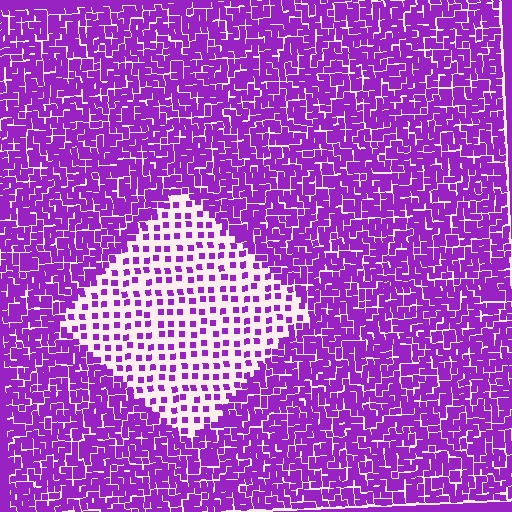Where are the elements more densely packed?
The elements are more densely packed outside the diamond boundary.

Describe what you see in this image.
The image contains small purple elements arranged at two different densities. A diamond-shaped region is visible where the elements are less densely packed than the surrounding area.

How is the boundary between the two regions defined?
The boundary is defined by a change in element density (approximately 2.9x ratio). All elements are the same color, size, and shape.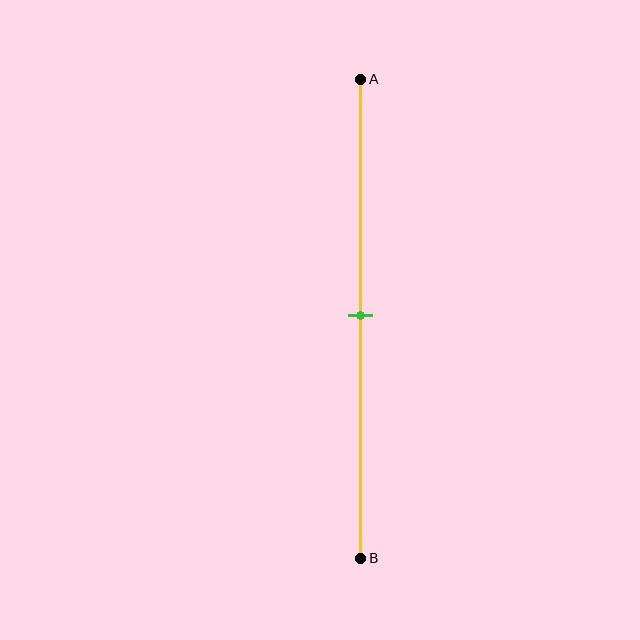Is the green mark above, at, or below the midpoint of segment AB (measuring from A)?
The green mark is approximately at the midpoint of segment AB.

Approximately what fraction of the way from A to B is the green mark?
The green mark is approximately 50% of the way from A to B.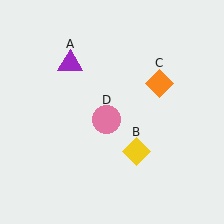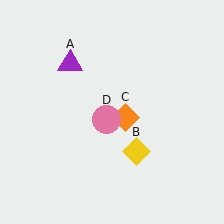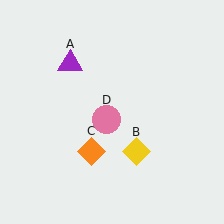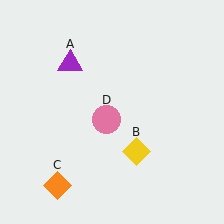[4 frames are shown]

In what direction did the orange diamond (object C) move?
The orange diamond (object C) moved down and to the left.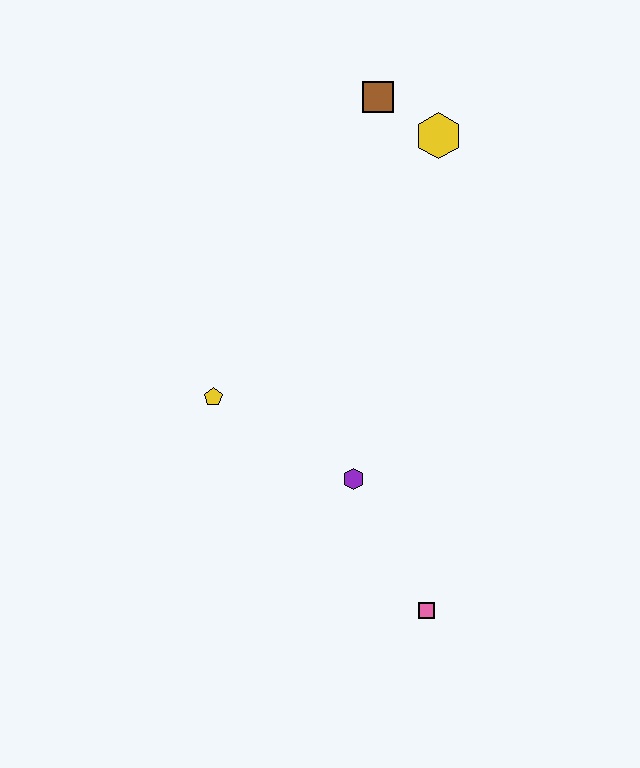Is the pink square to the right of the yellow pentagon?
Yes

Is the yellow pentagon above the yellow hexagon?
No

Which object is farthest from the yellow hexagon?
The pink square is farthest from the yellow hexagon.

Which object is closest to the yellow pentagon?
The purple hexagon is closest to the yellow pentagon.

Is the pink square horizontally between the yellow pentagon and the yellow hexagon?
Yes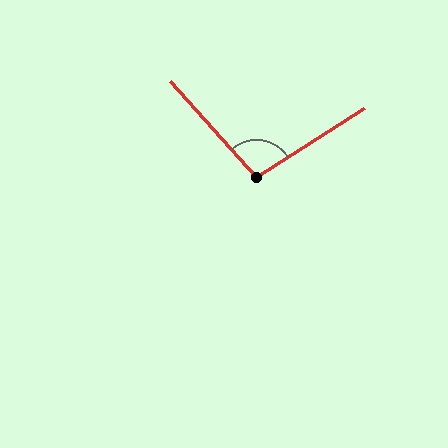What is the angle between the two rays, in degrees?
Approximately 99 degrees.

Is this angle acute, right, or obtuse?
It is obtuse.